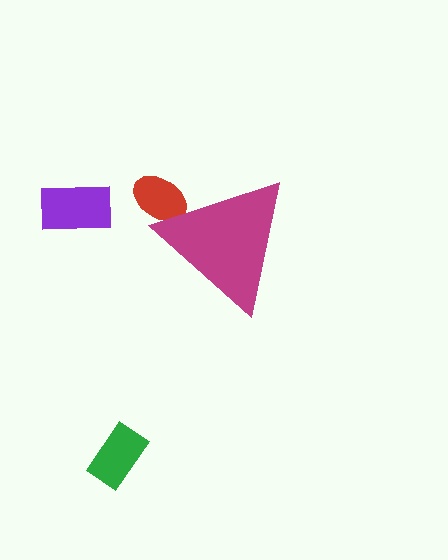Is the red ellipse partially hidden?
Yes, the red ellipse is partially hidden behind the magenta triangle.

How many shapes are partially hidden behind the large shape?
1 shape is partially hidden.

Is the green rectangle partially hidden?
No, the green rectangle is fully visible.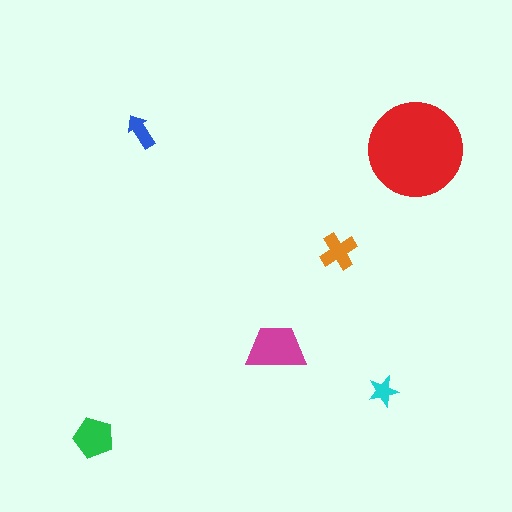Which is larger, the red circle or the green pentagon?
The red circle.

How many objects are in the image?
There are 6 objects in the image.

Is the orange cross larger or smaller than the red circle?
Smaller.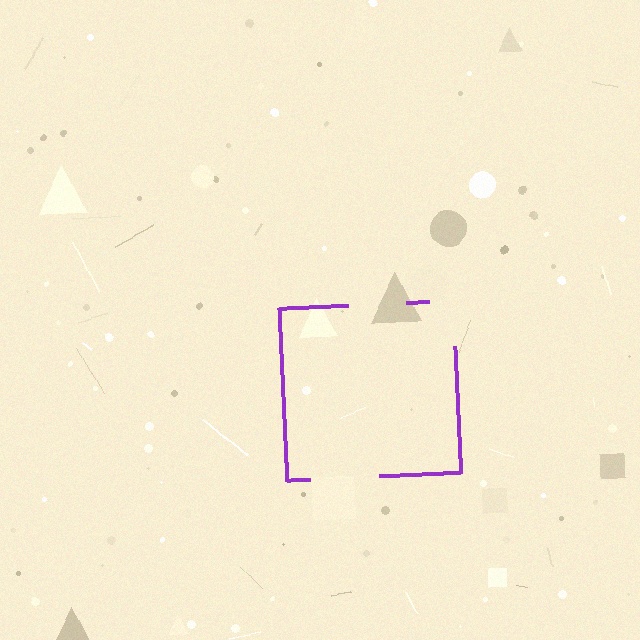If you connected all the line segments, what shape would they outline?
They would outline a square.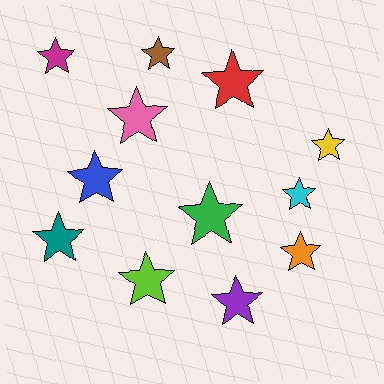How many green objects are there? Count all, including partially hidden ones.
There is 1 green object.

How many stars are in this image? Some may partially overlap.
There are 12 stars.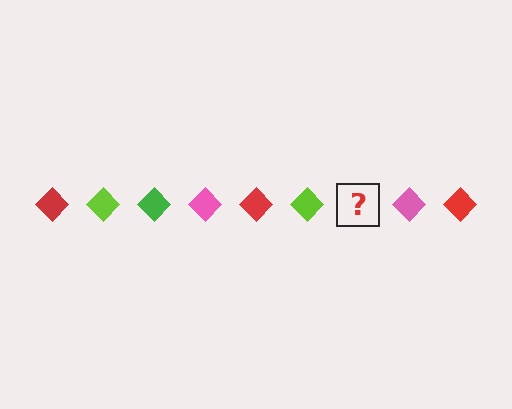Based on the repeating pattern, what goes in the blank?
The blank should be a green diamond.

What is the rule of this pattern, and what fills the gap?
The rule is that the pattern cycles through red, lime, green, pink diamonds. The gap should be filled with a green diamond.